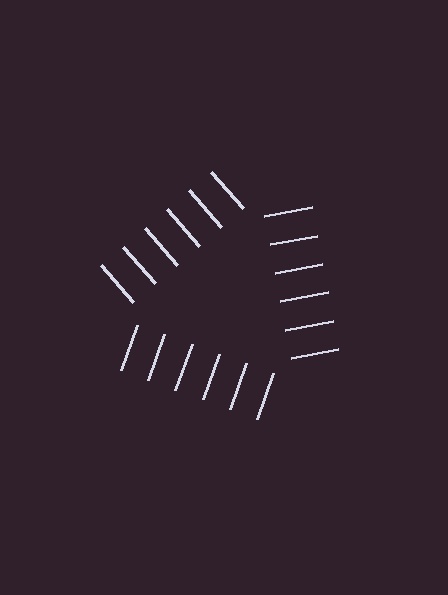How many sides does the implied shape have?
3 sides — the line-ends trace a triangle.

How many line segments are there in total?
18 — 6 along each of the 3 edges.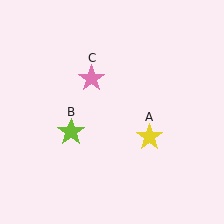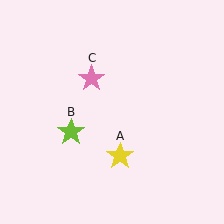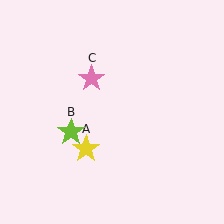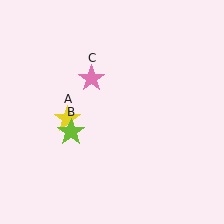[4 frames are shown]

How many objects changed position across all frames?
1 object changed position: yellow star (object A).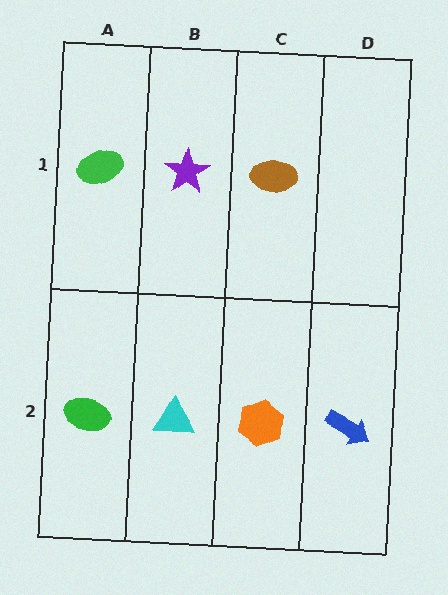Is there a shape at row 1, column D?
No, that cell is empty.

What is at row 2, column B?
A cyan triangle.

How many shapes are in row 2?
4 shapes.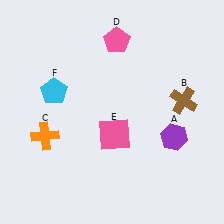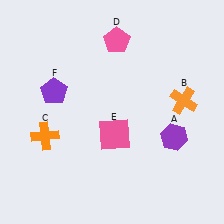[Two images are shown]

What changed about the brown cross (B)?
In Image 1, B is brown. In Image 2, it changed to orange.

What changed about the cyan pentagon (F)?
In Image 1, F is cyan. In Image 2, it changed to purple.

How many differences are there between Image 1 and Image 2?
There are 2 differences between the two images.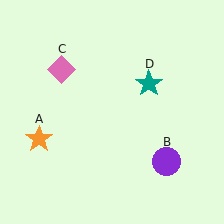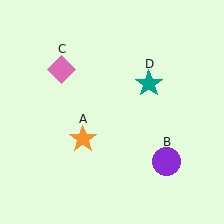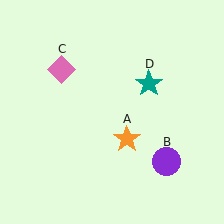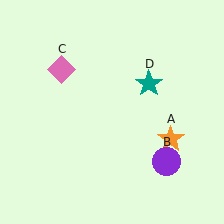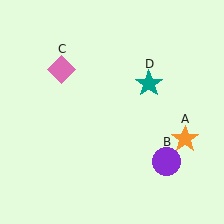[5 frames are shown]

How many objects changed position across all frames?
1 object changed position: orange star (object A).